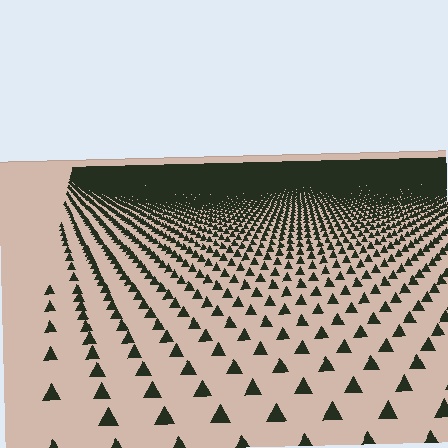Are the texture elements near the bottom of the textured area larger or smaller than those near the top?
Larger. Near the bottom, elements are closer to the viewer and appear at a bigger on-screen size.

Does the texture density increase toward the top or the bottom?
Density increases toward the top.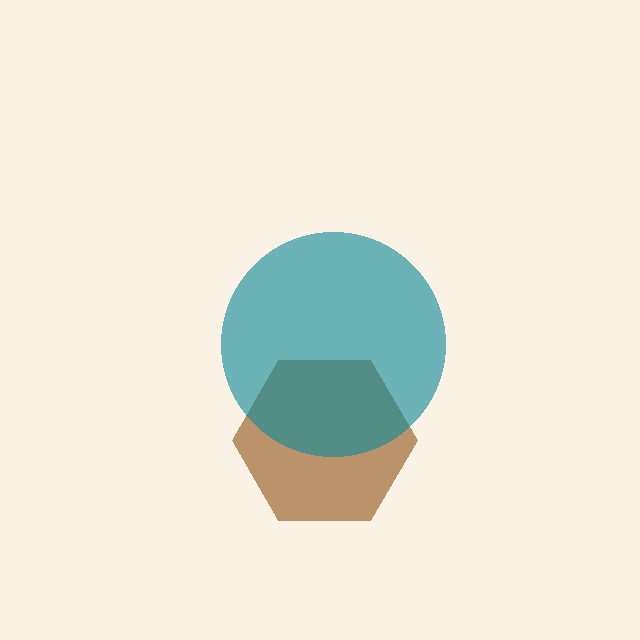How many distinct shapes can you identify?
There are 2 distinct shapes: a brown hexagon, a teal circle.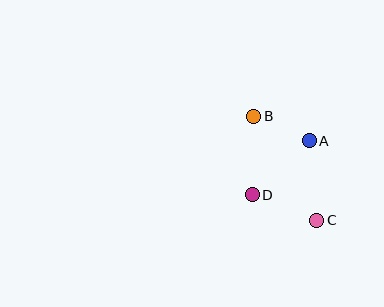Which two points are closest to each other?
Points A and B are closest to each other.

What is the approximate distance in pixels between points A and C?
The distance between A and C is approximately 80 pixels.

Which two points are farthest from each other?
Points B and C are farthest from each other.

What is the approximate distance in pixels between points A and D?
The distance between A and D is approximately 78 pixels.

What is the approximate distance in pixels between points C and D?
The distance between C and D is approximately 69 pixels.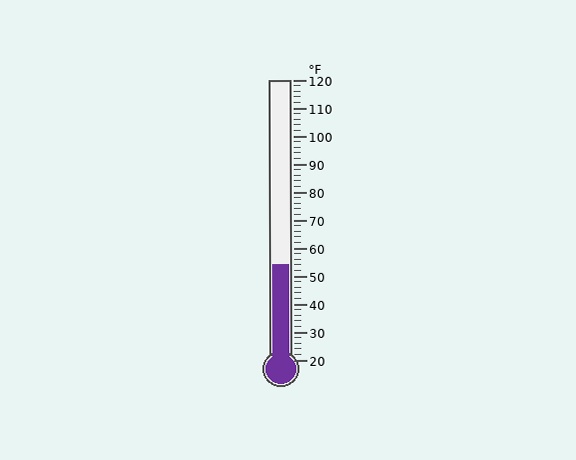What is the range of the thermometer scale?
The thermometer scale ranges from 20°F to 120°F.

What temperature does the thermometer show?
The thermometer shows approximately 54°F.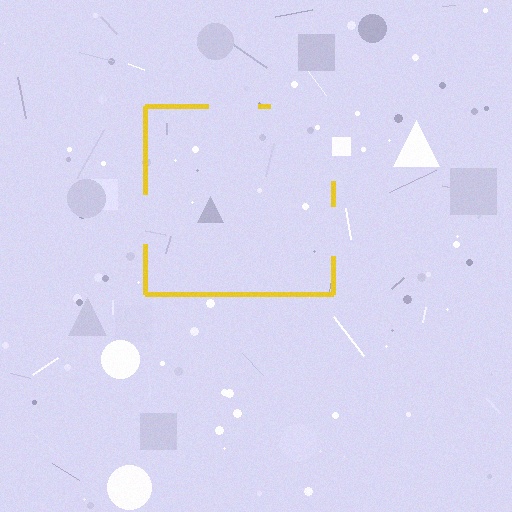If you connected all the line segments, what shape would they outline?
They would outline a square.